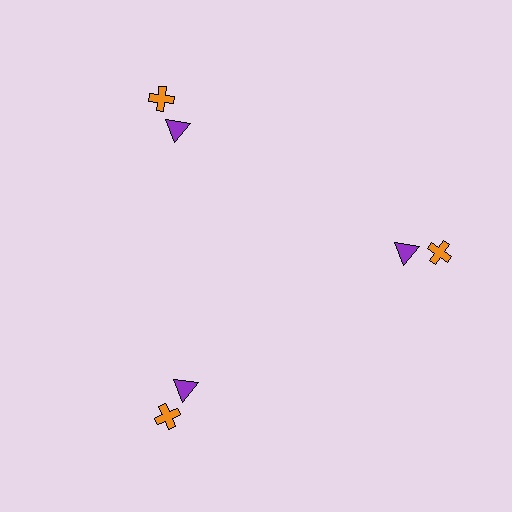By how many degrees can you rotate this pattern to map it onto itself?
The pattern maps onto itself every 120 degrees of rotation.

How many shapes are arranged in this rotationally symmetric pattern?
There are 6 shapes, arranged in 3 groups of 2.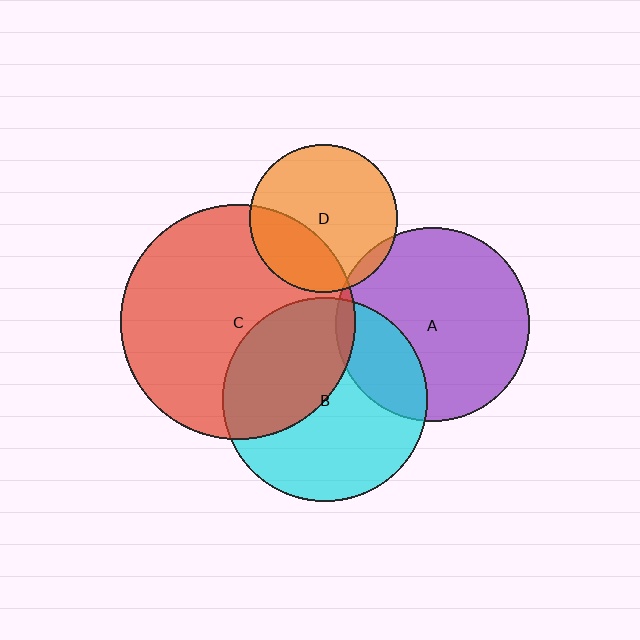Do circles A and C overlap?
Yes.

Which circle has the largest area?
Circle C (red).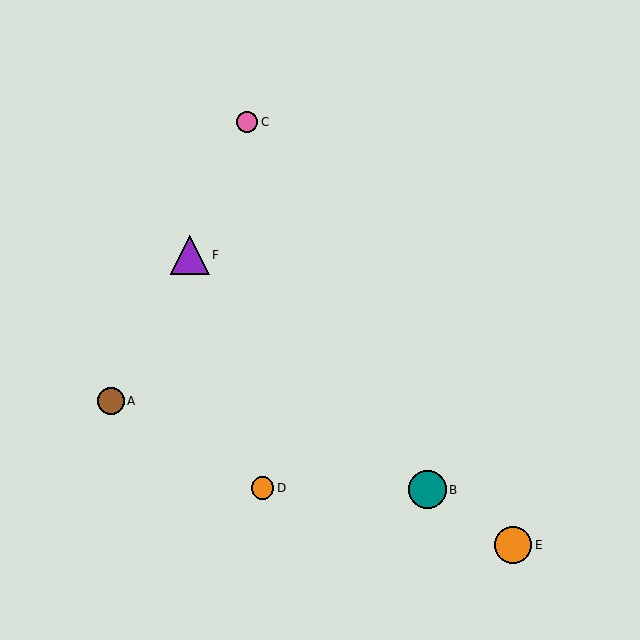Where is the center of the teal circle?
The center of the teal circle is at (427, 490).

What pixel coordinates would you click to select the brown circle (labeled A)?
Click at (111, 401) to select the brown circle A.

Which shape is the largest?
The purple triangle (labeled F) is the largest.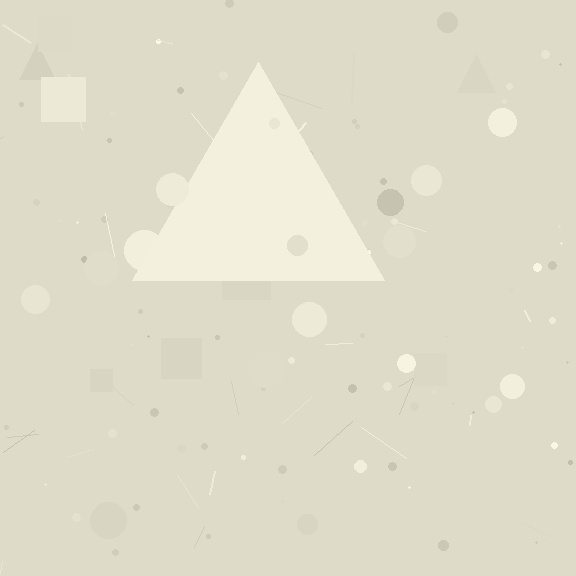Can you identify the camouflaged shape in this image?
The camouflaged shape is a triangle.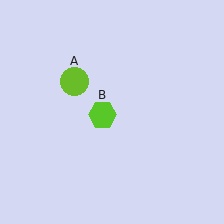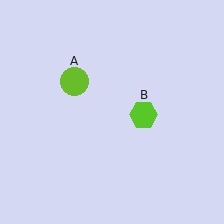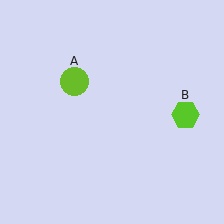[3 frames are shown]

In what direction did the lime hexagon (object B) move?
The lime hexagon (object B) moved right.